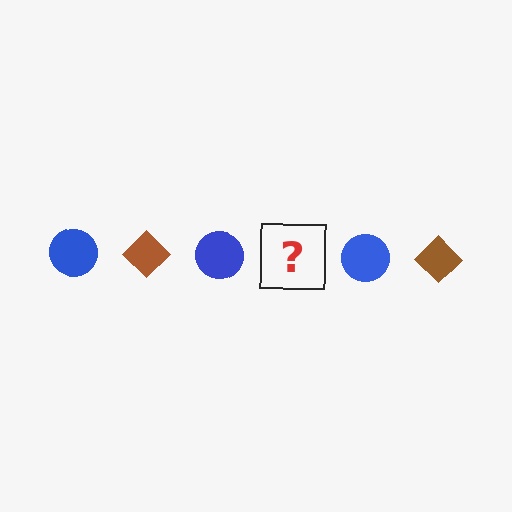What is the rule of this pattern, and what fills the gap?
The rule is that the pattern alternates between blue circle and brown diamond. The gap should be filled with a brown diamond.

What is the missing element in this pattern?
The missing element is a brown diamond.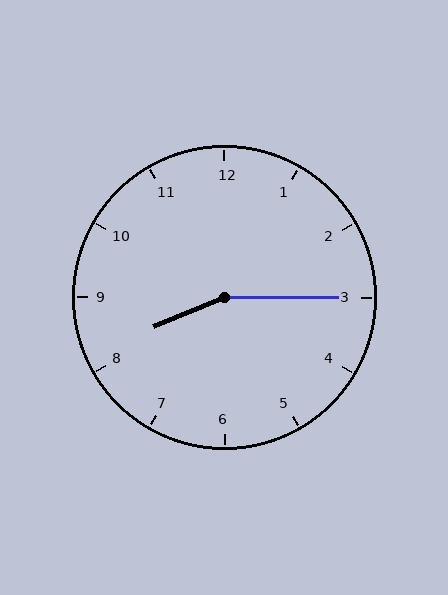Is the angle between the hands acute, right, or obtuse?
It is obtuse.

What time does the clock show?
8:15.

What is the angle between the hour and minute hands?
Approximately 158 degrees.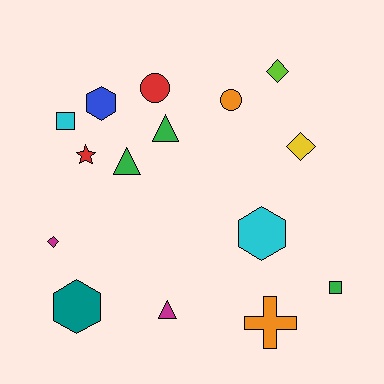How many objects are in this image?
There are 15 objects.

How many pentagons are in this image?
There are no pentagons.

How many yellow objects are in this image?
There is 1 yellow object.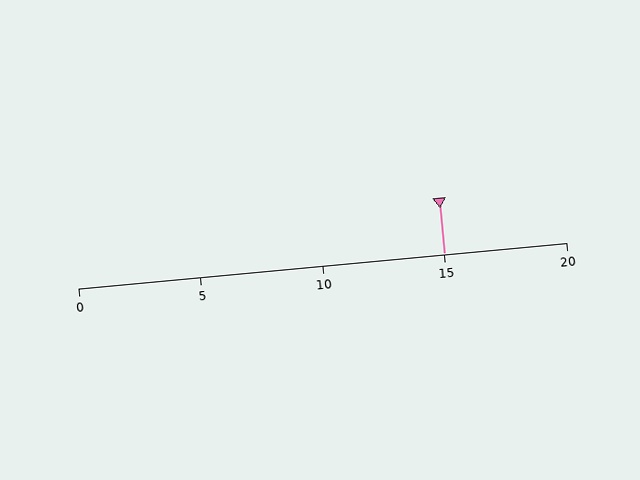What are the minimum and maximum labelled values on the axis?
The axis runs from 0 to 20.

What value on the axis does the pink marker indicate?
The marker indicates approximately 15.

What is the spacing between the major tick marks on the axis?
The major ticks are spaced 5 apart.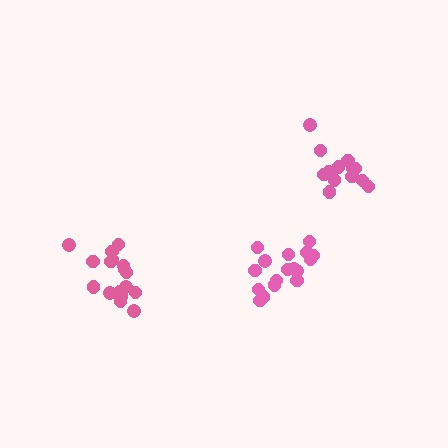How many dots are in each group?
Group 1: 17 dots, Group 2: 17 dots, Group 3: 13 dots (47 total).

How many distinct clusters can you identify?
There are 3 distinct clusters.